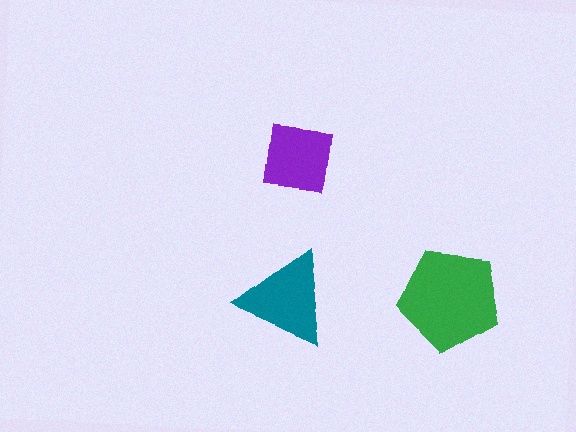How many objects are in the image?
There are 3 objects in the image.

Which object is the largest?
The green pentagon.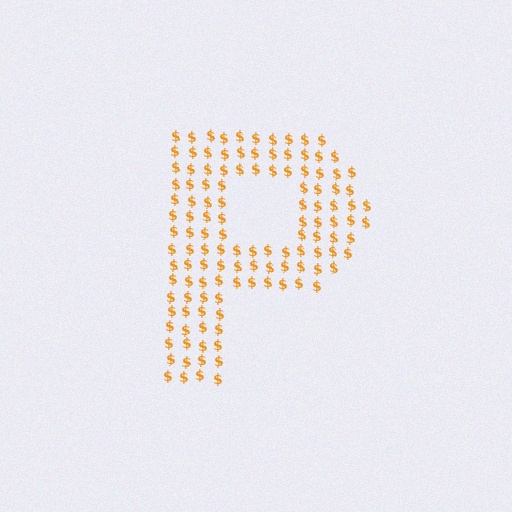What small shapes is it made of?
It is made of small dollar signs.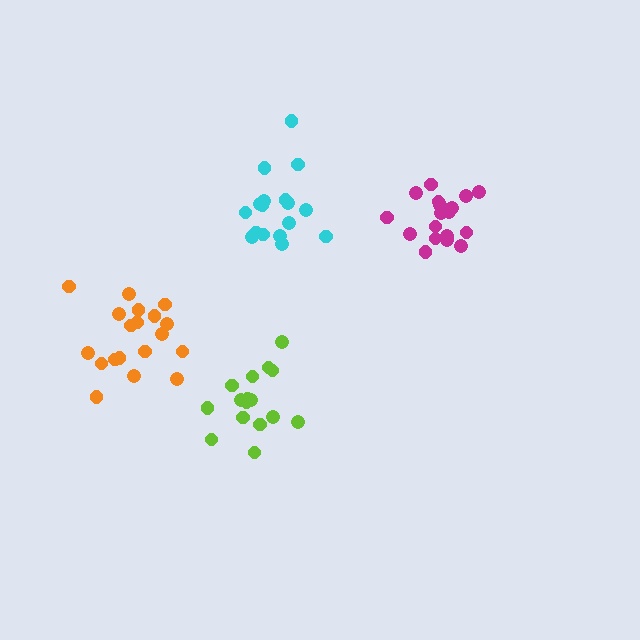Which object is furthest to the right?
The magenta cluster is rightmost.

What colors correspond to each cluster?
The clusters are colored: cyan, lime, orange, magenta.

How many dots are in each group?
Group 1: 17 dots, Group 2: 16 dots, Group 3: 19 dots, Group 4: 18 dots (70 total).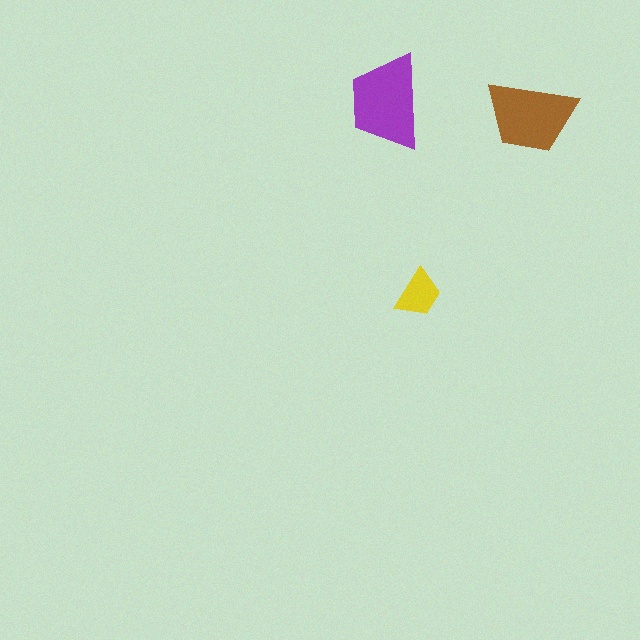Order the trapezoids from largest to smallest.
the purple one, the brown one, the yellow one.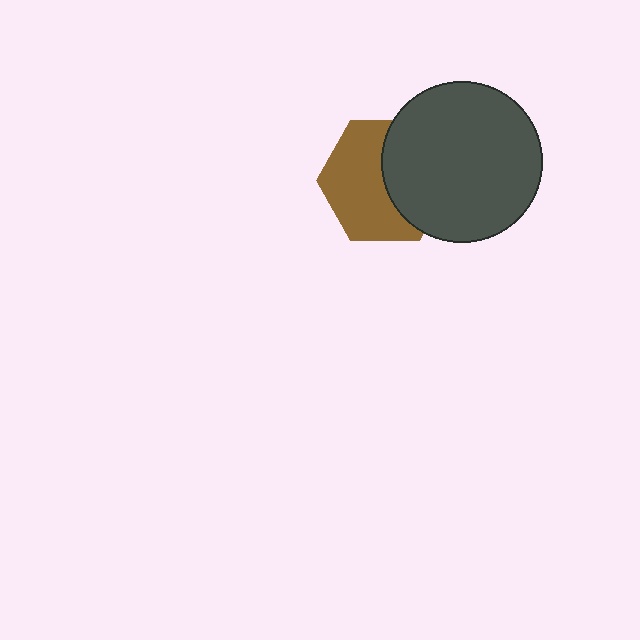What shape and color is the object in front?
The object in front is a dark gray circle.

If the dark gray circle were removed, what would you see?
You would see the complete brown hexagon.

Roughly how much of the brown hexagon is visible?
About half of it is visible (roughly 57%).